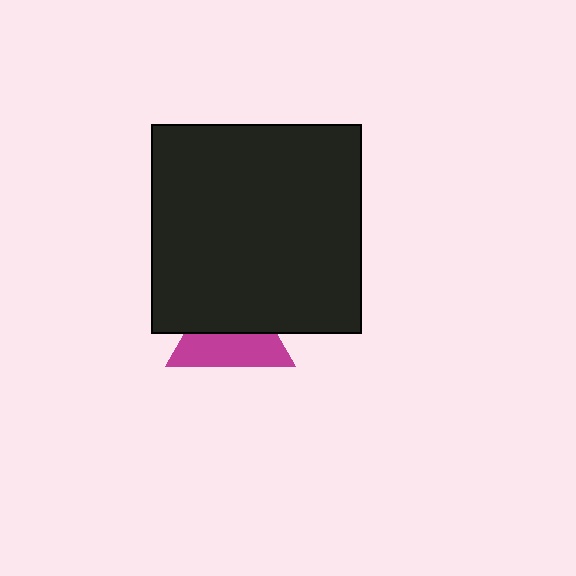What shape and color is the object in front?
The object in front is a black square.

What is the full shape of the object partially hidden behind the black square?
The partially hidden object is a magenta triangle.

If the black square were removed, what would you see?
You would see the complete magenta triangle.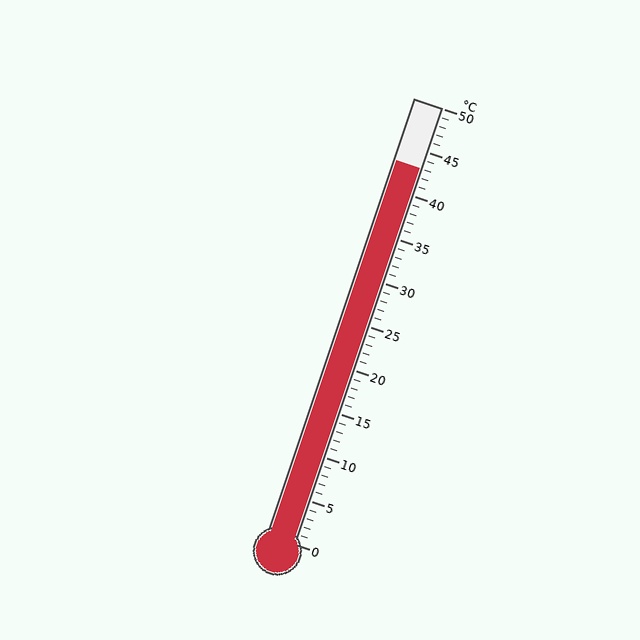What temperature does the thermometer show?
The thermometer shows approximately 43°C.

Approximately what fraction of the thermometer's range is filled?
The thermometer is filled to approximately 85% of its range.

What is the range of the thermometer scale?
The thermometer scale ranges from 0°C to 50°C.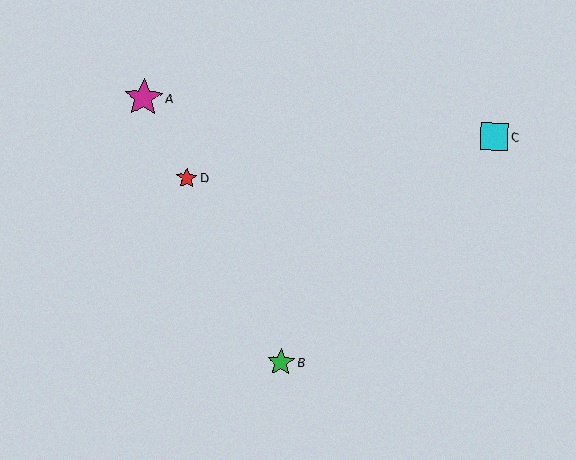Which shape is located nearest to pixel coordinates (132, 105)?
The magenta star (labeled A) at (143, 98) is nearest to that location.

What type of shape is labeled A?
Shape A is a magenta star.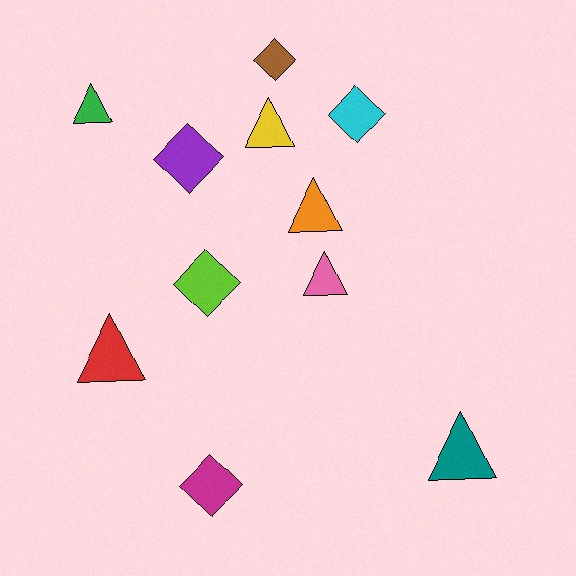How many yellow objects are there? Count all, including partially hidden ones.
There is 1 yellow object.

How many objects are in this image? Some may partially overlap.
There are 11 objects.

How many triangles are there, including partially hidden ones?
There are 6 triangles.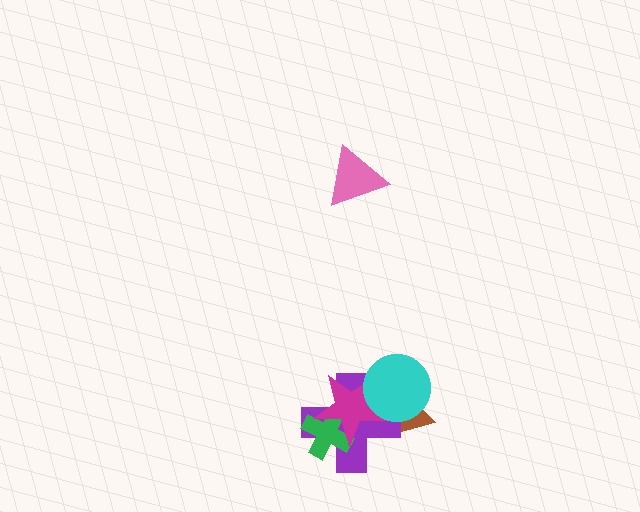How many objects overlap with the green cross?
2 objects overlap with the green cross.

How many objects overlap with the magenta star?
4 objects overlap with the magenta star.